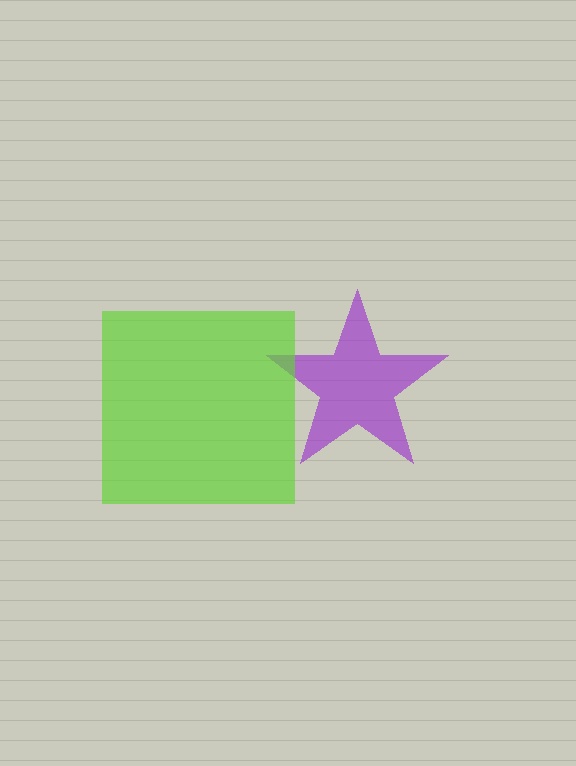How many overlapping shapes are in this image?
There are 2 overlapping shapes in the image.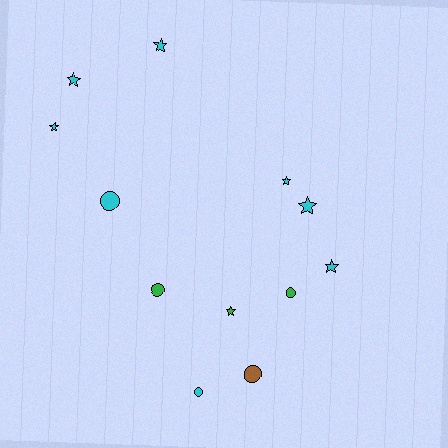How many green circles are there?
There are 2 green circles.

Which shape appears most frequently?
Star, with 7 objects.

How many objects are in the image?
There are 12 objects.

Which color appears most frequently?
Cyan, with 8 objects.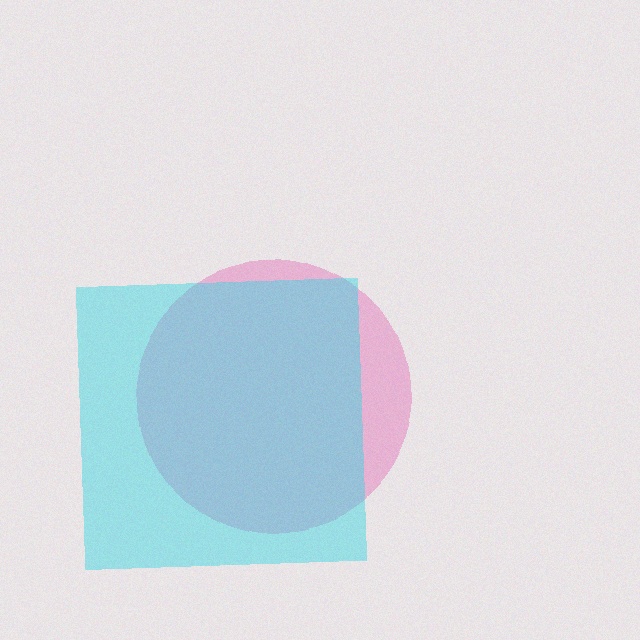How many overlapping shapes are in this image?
There are 2 overlapping shapes in the image.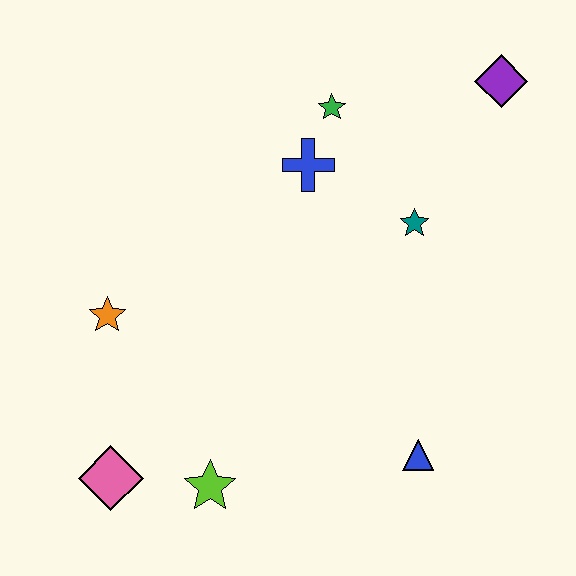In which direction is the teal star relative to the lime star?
The teal star is above the lime star.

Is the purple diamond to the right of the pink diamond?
Yes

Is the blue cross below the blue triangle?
No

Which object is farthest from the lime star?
The purple diamond is farthest from the lime star.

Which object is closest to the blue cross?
The green star is closest to the blue cross.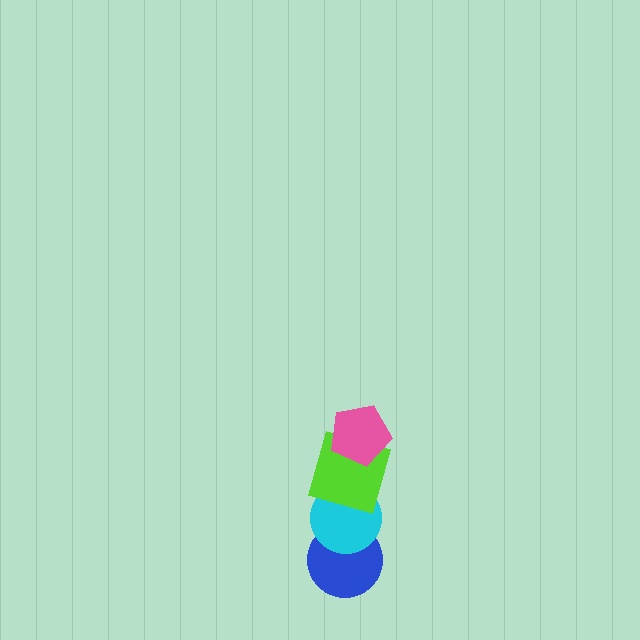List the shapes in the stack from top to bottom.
From top to bottom: the pink pentagon, the lime square, the cyan circle, the blue circle.